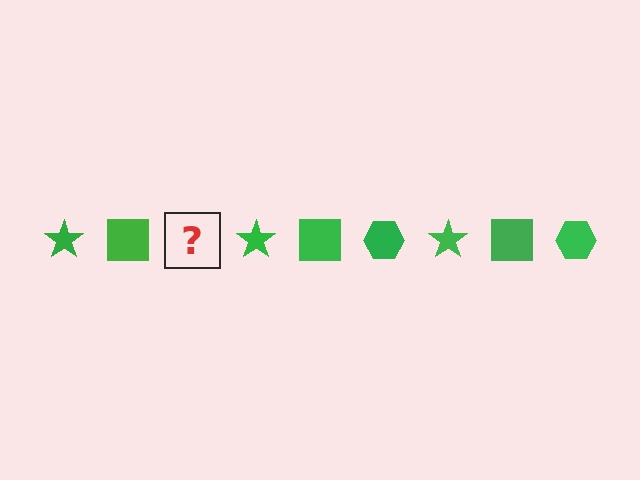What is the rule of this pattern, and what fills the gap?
The rule is that the pattern cycles through star, square, hexagon shapes in green. The gap should be filled with a green hexagon.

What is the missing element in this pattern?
The missing element is a green hexagon.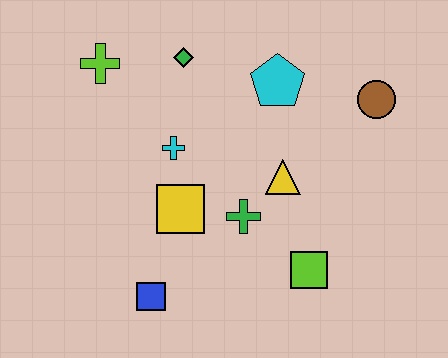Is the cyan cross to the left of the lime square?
Yes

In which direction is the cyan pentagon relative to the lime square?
The cyan pentagon is above the lime square.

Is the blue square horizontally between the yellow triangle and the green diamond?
No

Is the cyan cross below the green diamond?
Yes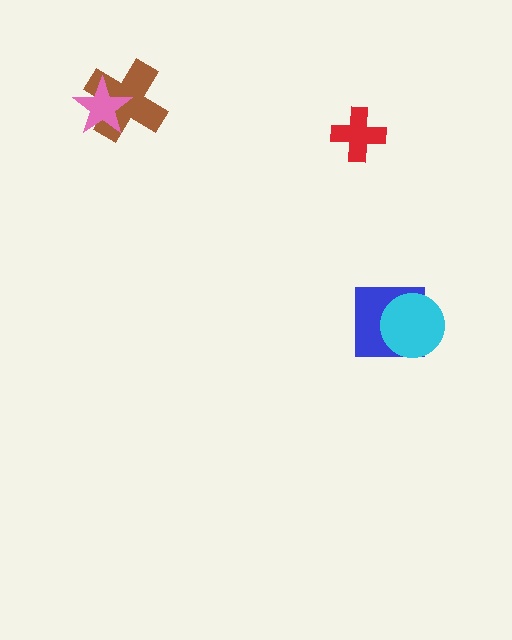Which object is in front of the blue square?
The cyan circle is in front of the blue square.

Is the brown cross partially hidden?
Yes, it is partially covered by another shape.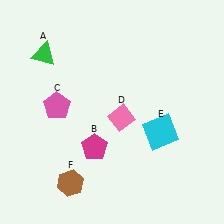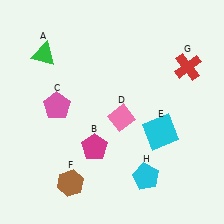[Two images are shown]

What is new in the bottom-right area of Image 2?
A cyan pentagon (H) was added in the bottom-right area of Image 2.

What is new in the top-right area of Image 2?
A red cross (G) was added in the top-right area of Image 2.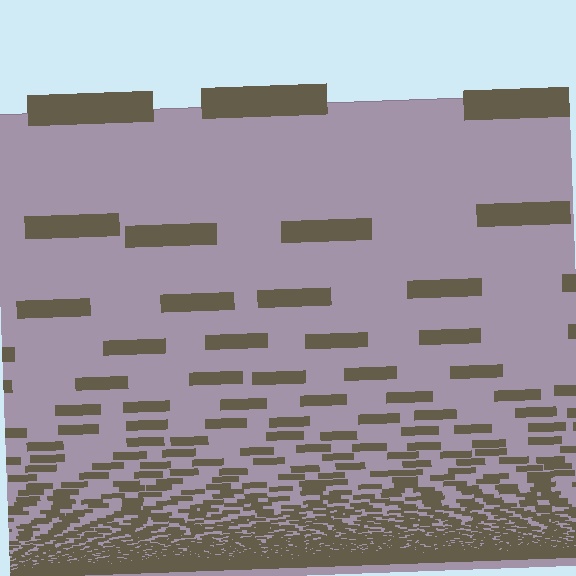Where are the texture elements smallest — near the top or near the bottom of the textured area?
Near the bottom.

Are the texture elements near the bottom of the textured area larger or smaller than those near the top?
Smaller. The gradient is inverted — elements near the bottom are smaller and denser.